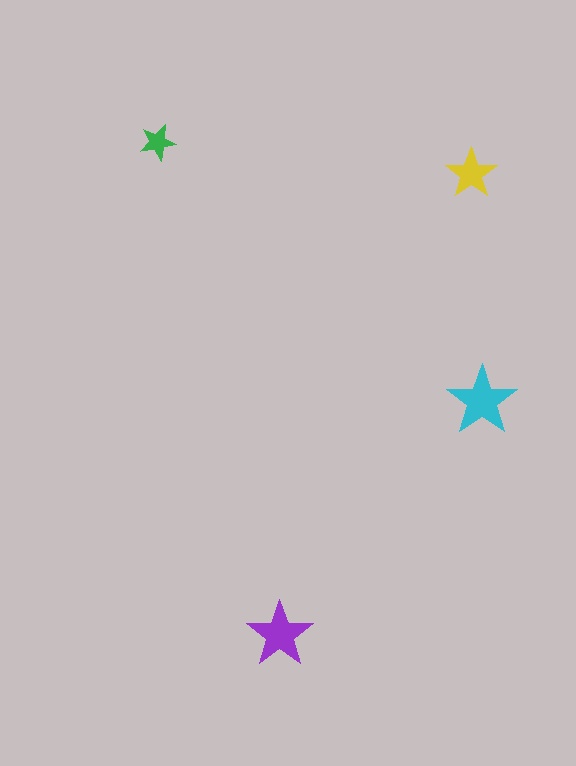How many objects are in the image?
There are 4 objects in the image.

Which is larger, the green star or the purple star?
The purple one.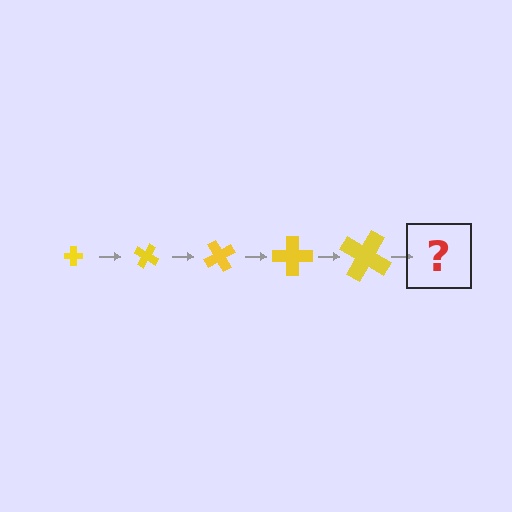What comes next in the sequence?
The next element should be a cross, larger than the previous one and rotated 150 degrees from the start.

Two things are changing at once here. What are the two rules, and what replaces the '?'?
The two rules are that the cross grows larger each step and it rotates 30 degrees each step. The '?' should be a cross, larger than the previous one and rotated 150 degrees from the start.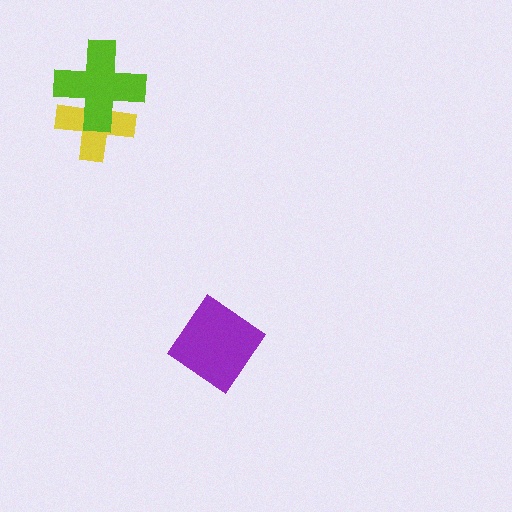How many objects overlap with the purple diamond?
0 objects overlap with the purple diamond.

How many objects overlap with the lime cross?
1 object overlaps with the lime cross.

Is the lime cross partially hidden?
No, no other shape covers it.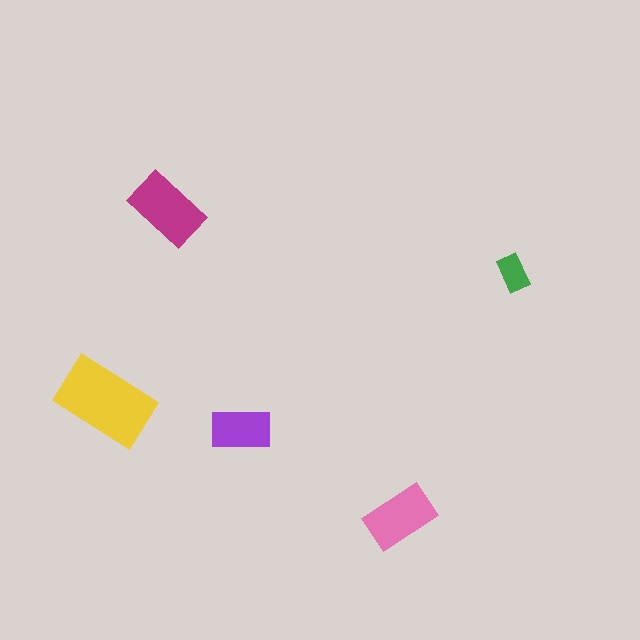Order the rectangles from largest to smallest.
the yellow one, the magenta one, the pink one, the purple one, the green one.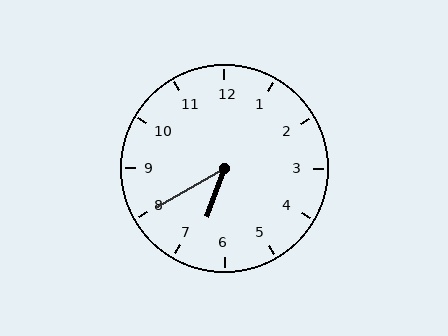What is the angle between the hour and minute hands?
Approximately 40 degrees.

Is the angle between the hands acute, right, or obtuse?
It is acute.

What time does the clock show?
6:40.